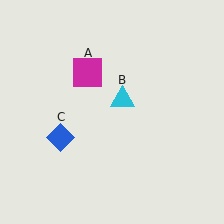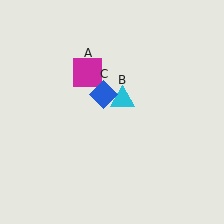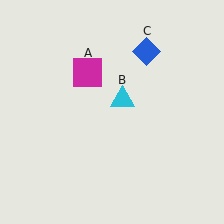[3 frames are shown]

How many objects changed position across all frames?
1 object changed position: blue diamond (object C).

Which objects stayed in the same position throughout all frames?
Magenta square (object A) and cyan triangle (object B) remained stationary.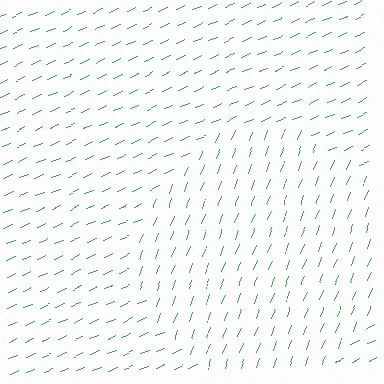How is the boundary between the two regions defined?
The boundary is defined purely by a change in line orientation (approximately 45 degrees difference). All lines are the same color and thickness.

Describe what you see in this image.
The image is filled with small green line segments. A circle region in the image has lines oriented differently from the surrounding lines, creating a visible texture boundary.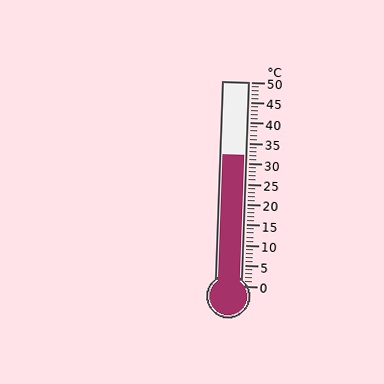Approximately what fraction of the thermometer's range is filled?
The thermometer is filled to approximately 65% of its range.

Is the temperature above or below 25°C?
The temperature is above 25°C.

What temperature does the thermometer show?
The thermometer shows approximately 32°C.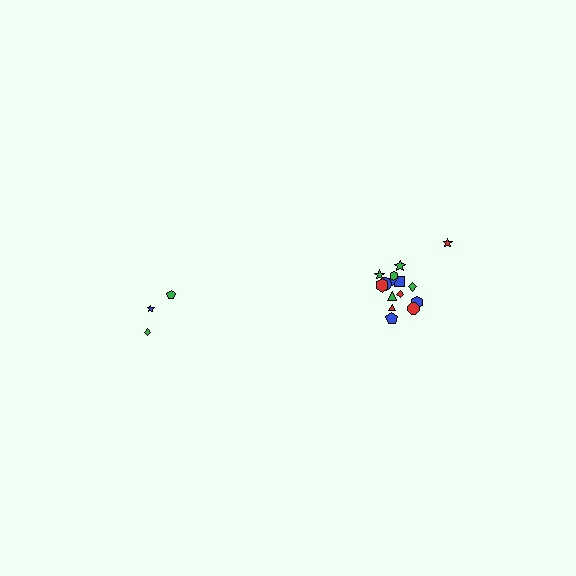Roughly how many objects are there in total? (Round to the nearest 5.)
Roughly 20 objects in total.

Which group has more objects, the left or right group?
The right group.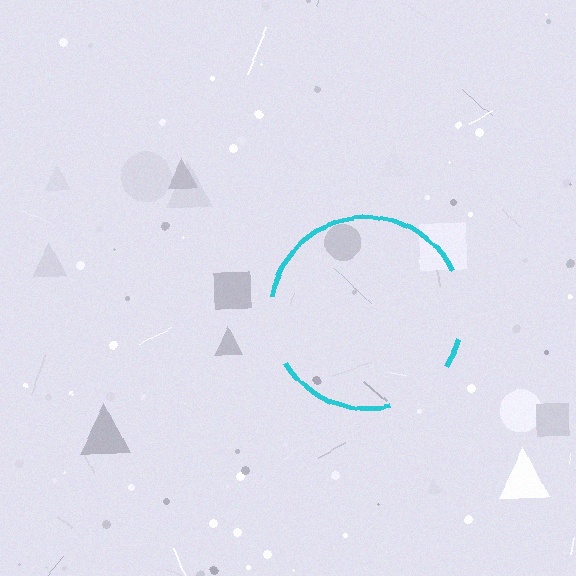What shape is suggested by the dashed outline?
The dashed outline suggests a circle.